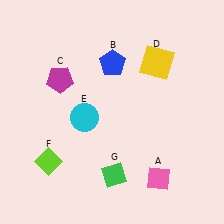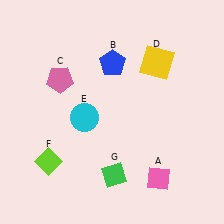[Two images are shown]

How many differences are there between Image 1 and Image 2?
There is 1 difference between the two images.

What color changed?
The pentagon (C) changed from magenta in Image 1 to pink in Image 2.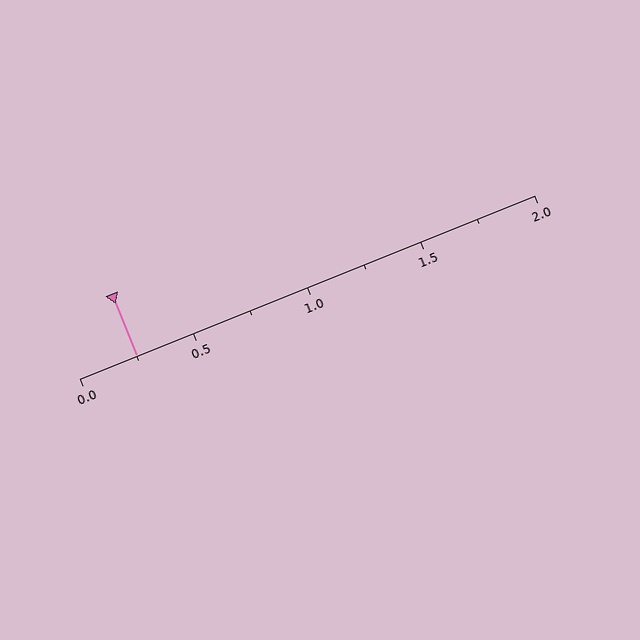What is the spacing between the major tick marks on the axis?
The major ticks are spaced 0.5 apart.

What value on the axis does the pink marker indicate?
The marker indicates approximately 0.25.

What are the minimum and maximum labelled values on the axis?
The axis runs from 0.0 to 2.0.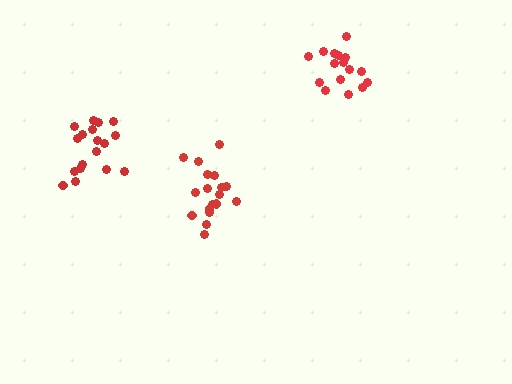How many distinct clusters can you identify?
There are 3 distinct clusters.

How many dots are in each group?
Group 1: 18 dots, Group 2: 16 dots, Group 3: 18 dots (52 total).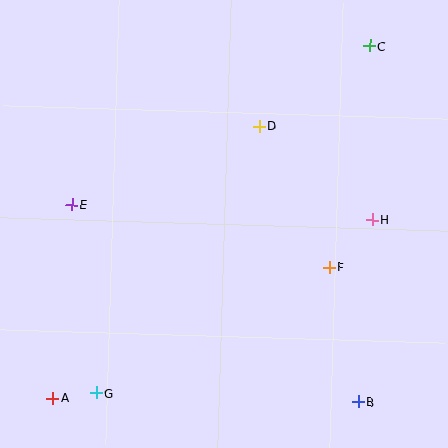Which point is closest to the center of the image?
Point D at (259, 126) is closest to the center.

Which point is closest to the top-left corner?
Point E is closest to the top-left corner.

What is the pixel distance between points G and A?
The distance between G and A is 44 pixels.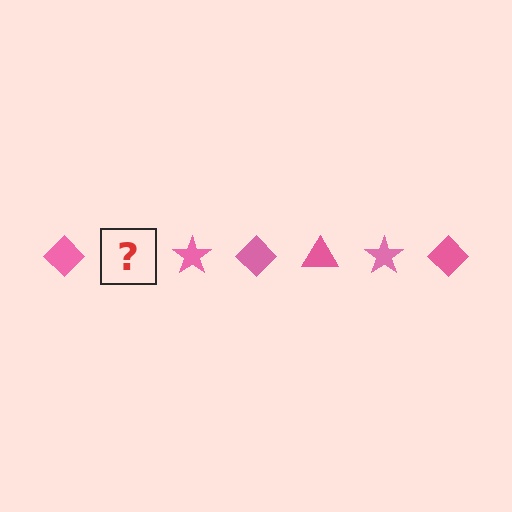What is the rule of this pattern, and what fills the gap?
The rule is that the pattern cycles through diamond, triangle, star shapes in pink. The gap should be filled with a pink triangle.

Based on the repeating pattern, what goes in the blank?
The blank should be a pink triangle.